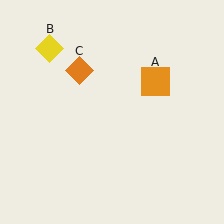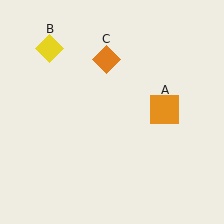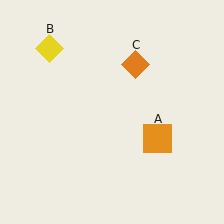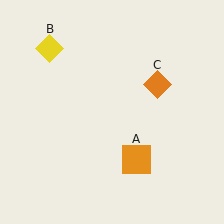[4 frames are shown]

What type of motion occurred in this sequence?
The orange square (object A), orange diamond (object C) rotated clockwise around the center of the scene.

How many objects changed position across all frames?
2 objects changed position: orange square (object A), orange diamond (object C).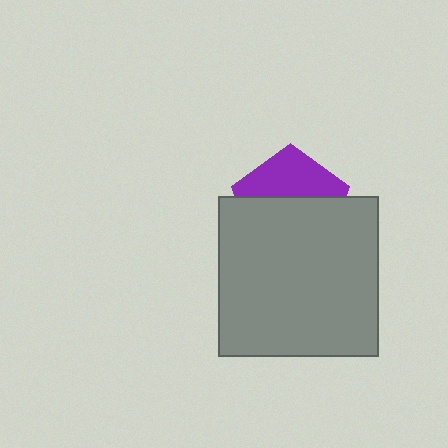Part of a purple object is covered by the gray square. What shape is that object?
It is a pentagon.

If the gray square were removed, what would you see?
You would see the complete purple pentagon.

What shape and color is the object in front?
The object in front is a gray square.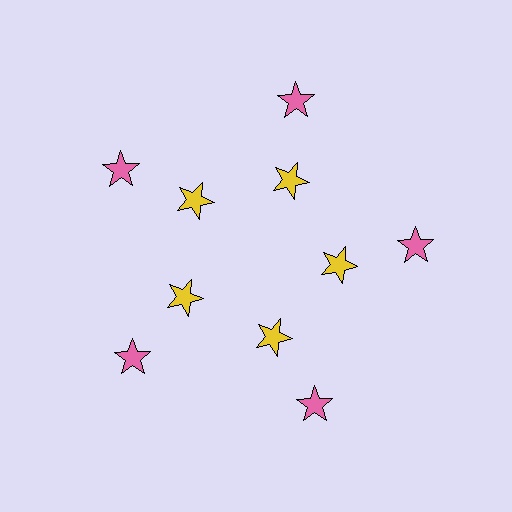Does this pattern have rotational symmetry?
Yes, this pattern has 5-fold rotational symmetry. It looks the same after rotating 72 degrees around the center.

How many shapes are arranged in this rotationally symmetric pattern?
There are 10 shapes, arranged in 5 groups of 2.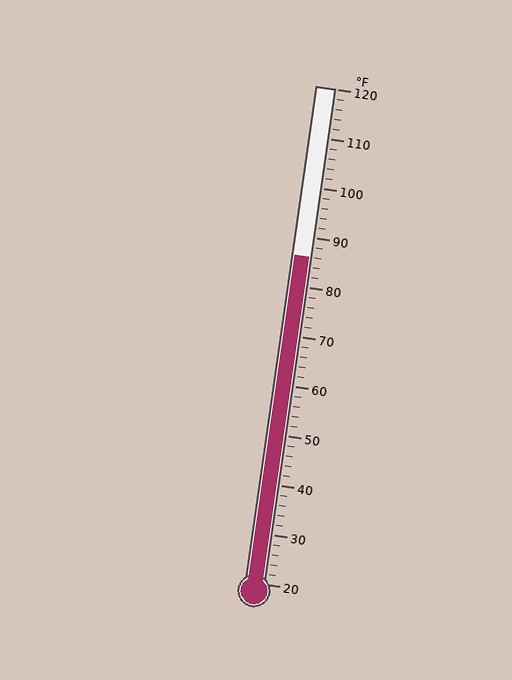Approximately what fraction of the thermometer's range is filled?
The thermometer is filled to approximately 65% of its range.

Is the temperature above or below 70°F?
The temperature is above 70°F.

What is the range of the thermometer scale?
The thermometer scale ranges from 20°F to 120°F.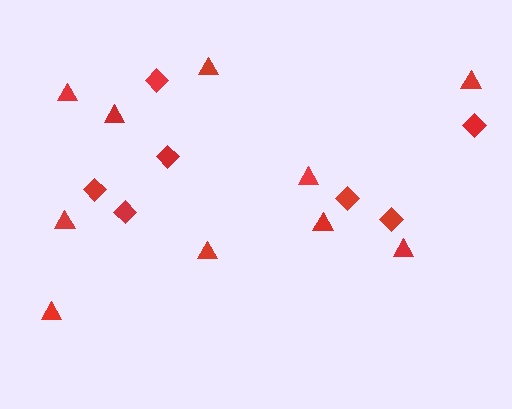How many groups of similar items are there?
There are 2 groups: one group of diamonds (7) and one group of triangles (10).